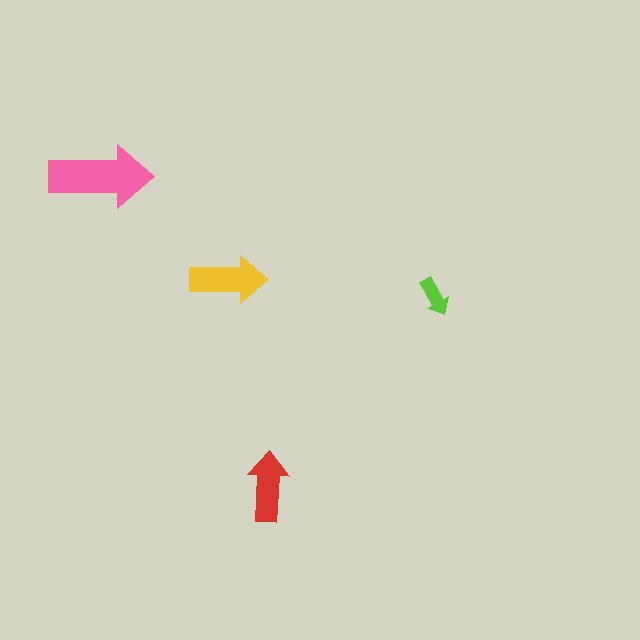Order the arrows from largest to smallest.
the pink one, the yellow one, the red one, the lime one.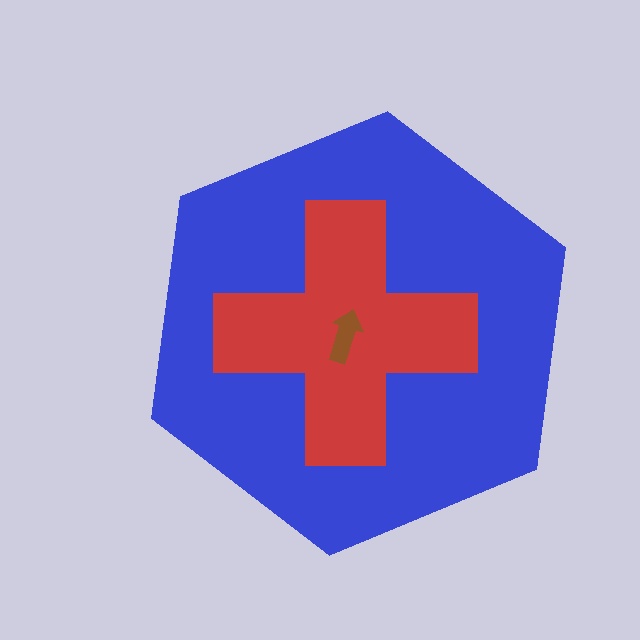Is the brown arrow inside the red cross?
Yes.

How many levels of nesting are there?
3.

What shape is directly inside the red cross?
The brown arrow.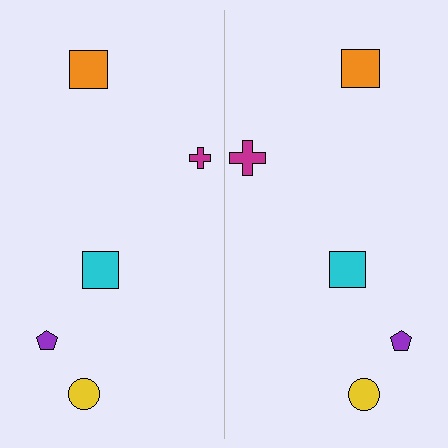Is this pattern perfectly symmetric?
No, the pattern is not perfectly symmetric. The magenta cross on the right side has a different size than its mirror counterpart.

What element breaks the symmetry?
The magenta cross on the right side has a different size than its mirror counterpart.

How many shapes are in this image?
There are 10 shapes in this image.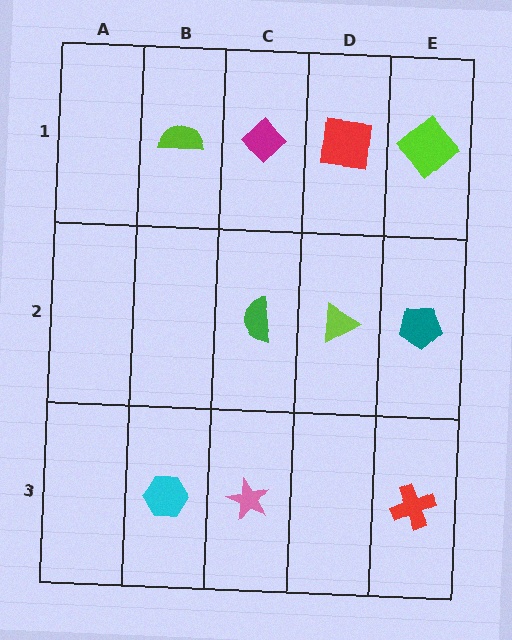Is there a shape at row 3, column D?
No, that cell is empty.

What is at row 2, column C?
A green semicircle.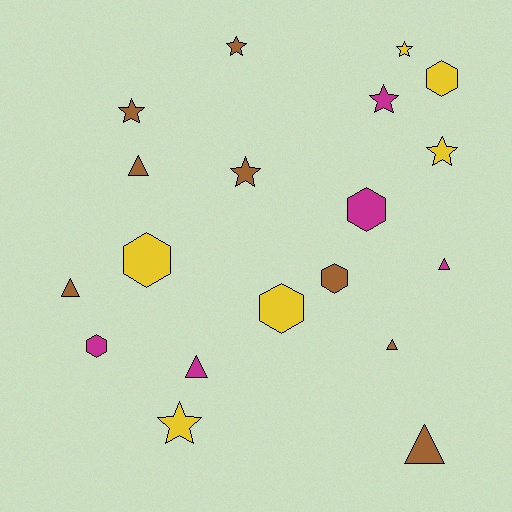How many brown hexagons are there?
There is 1 brown hexagon.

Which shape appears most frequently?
Star, with 7 objects.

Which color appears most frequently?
Brown, with 8 objects.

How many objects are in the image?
There are 19 objects.